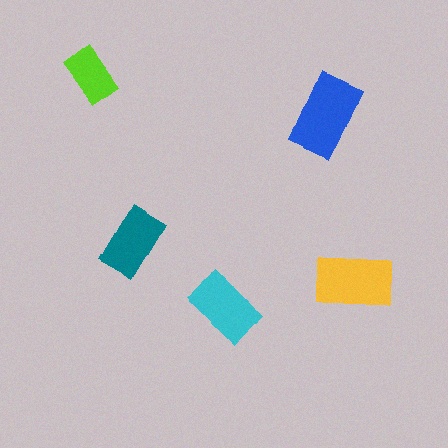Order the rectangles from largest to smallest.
the blue one, the yellow one, the cyan one, the teal one, the lime one.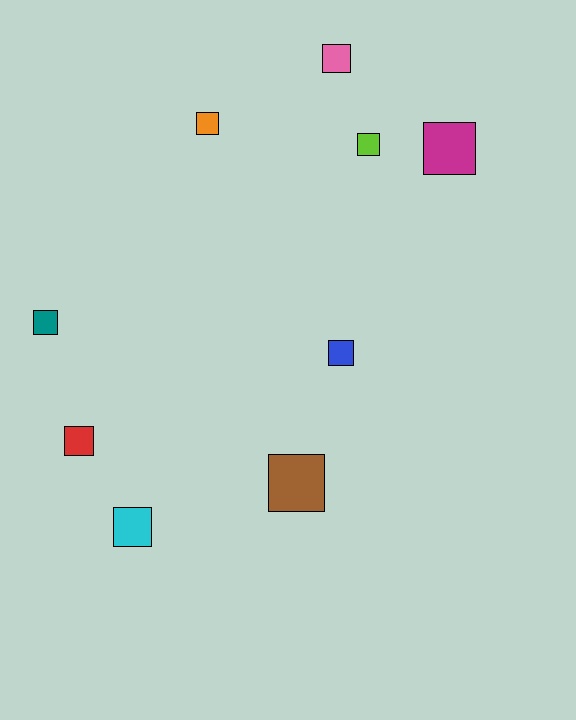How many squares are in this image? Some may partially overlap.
There are 9 squares.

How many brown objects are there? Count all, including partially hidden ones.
There is 1 brown object.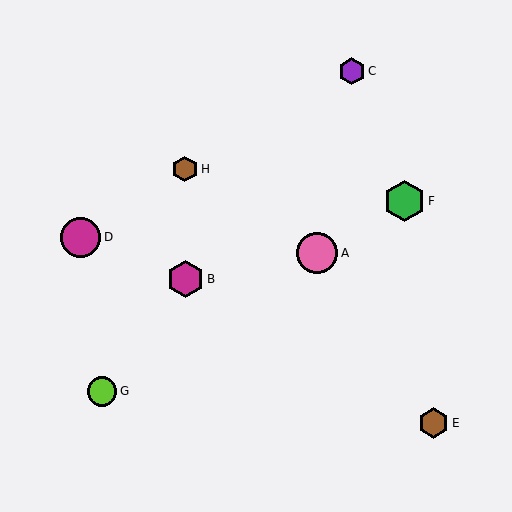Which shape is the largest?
The green hexagon (labeled F) is the largest.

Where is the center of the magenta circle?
The center of the magenta circle is at (81, 237).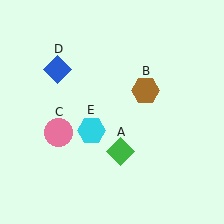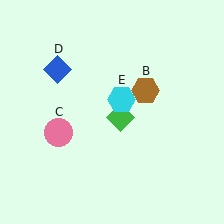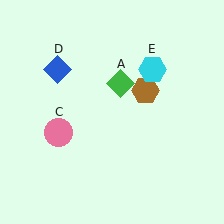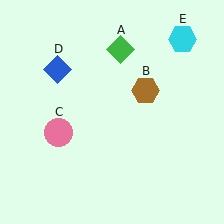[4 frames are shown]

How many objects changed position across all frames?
2 objects changed position: green diamond (object A), cyan hexagon (object E).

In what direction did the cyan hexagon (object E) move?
The cyan hexagon (object E) moved up and to the right.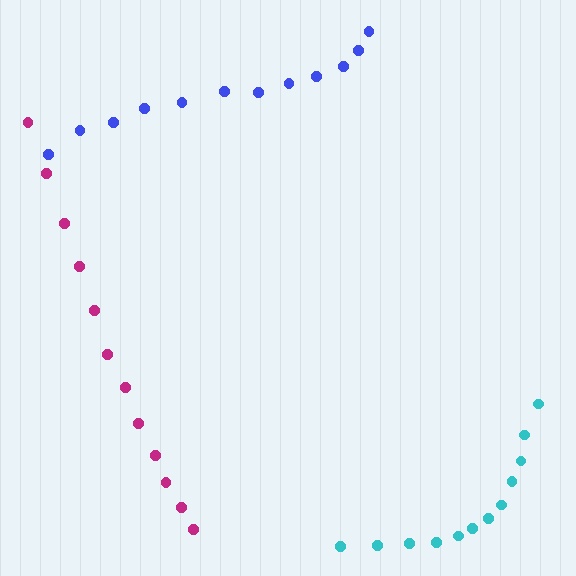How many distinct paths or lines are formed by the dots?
There are 3 distinct paths.